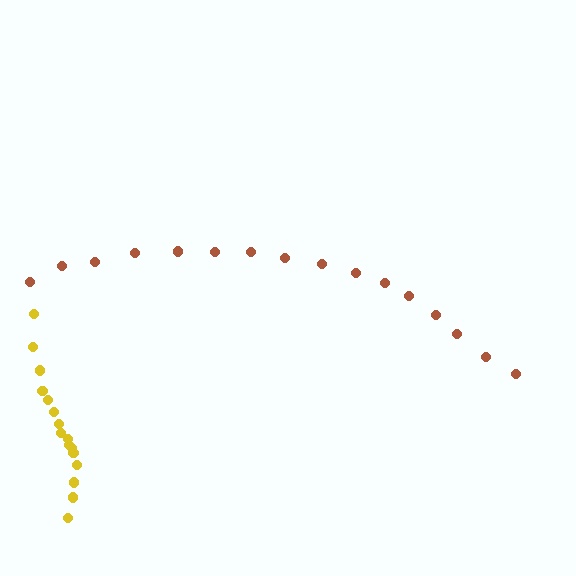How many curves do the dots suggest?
There are 2 distinct paths.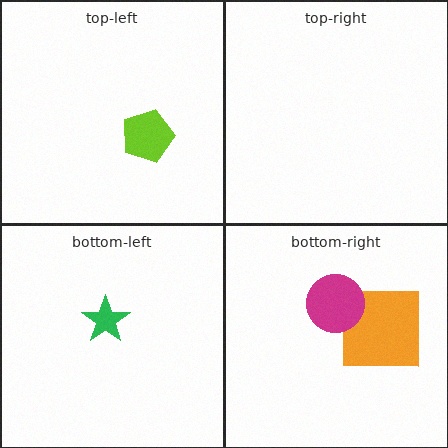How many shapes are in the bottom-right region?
2.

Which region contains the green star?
The bottom-left region.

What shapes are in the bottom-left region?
The green star.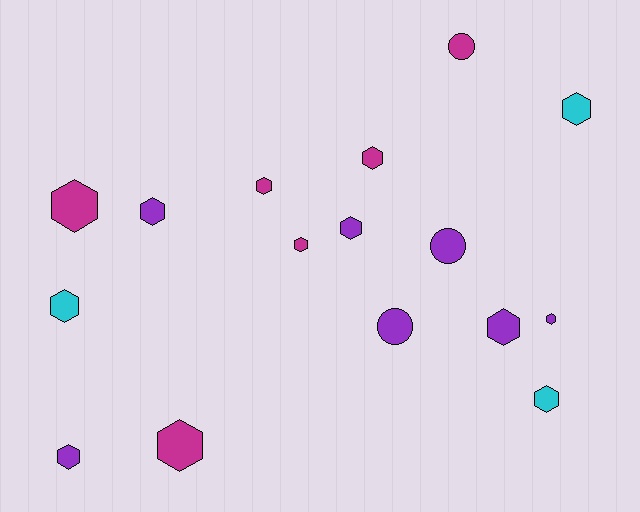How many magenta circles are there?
There is 1 magenta circle.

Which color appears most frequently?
Purple, with 7 objects.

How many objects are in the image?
There are 16 objects.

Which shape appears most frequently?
Hexagon, with 13 objects.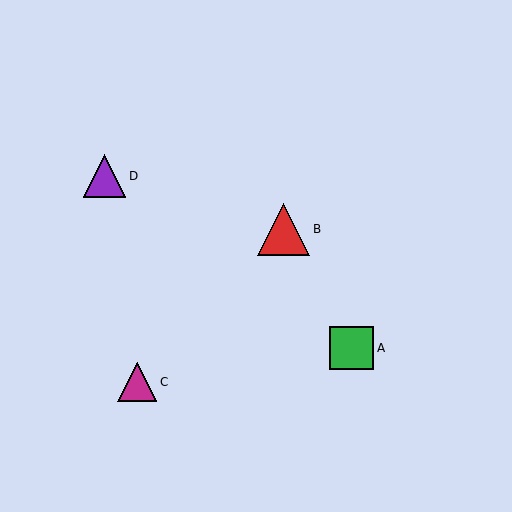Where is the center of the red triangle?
The center of the red triangle is at (283, 229).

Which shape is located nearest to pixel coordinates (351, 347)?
The green square (labeled A) at (352, 348) is nearest to that location.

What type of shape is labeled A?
Shape A is a green square.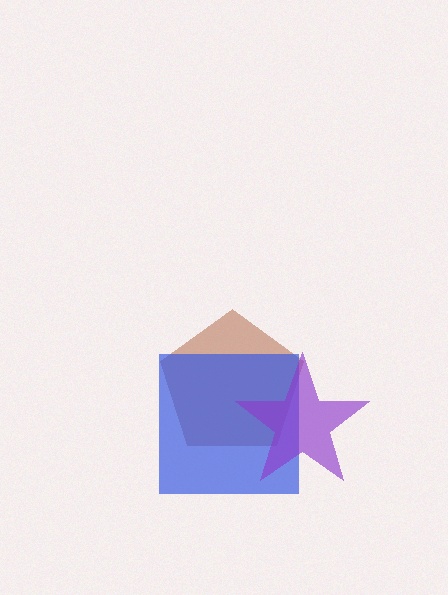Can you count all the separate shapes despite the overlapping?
Yes, there are 3 separate shapes.